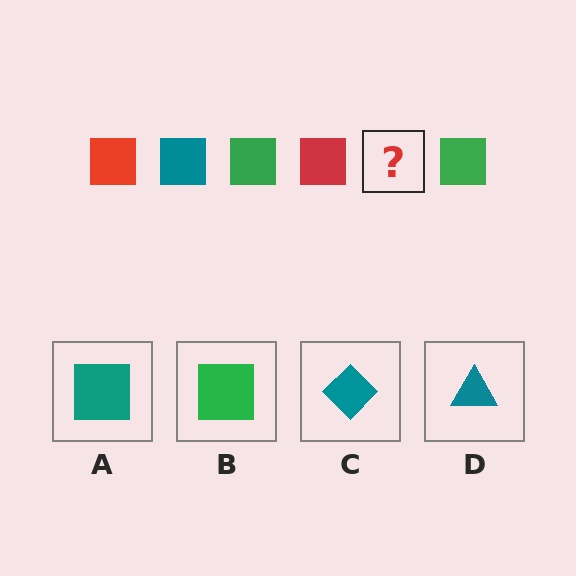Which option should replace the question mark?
Option A.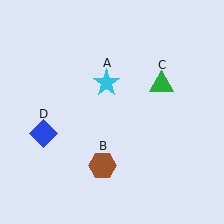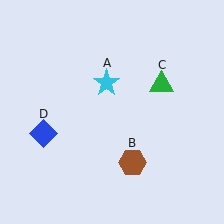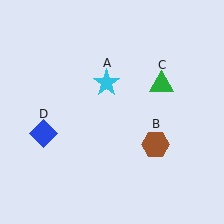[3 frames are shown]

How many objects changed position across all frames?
1 object changed position: brown hexagon (object B).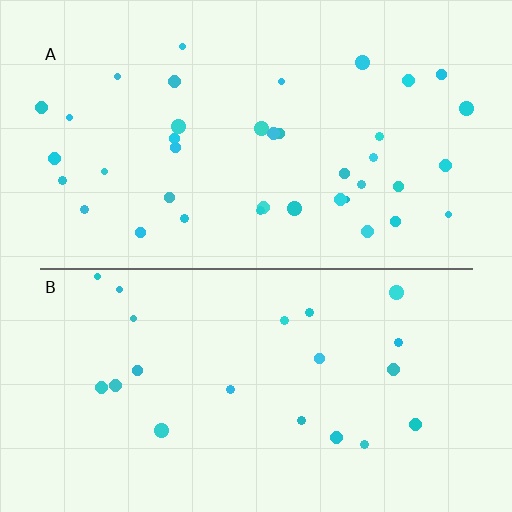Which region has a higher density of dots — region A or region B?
A (the top).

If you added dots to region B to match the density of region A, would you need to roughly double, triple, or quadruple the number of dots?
Approximately double.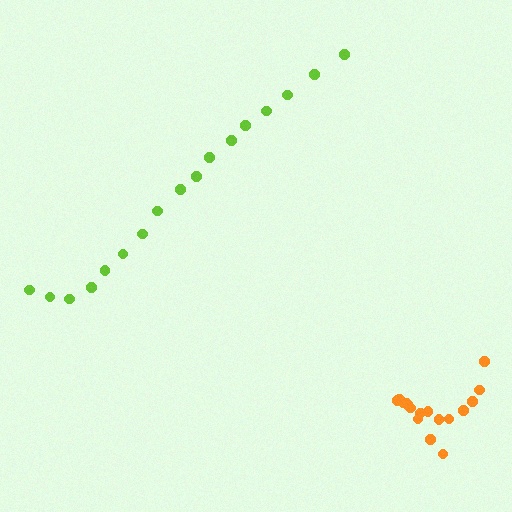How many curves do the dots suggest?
There are 2 distinct paths.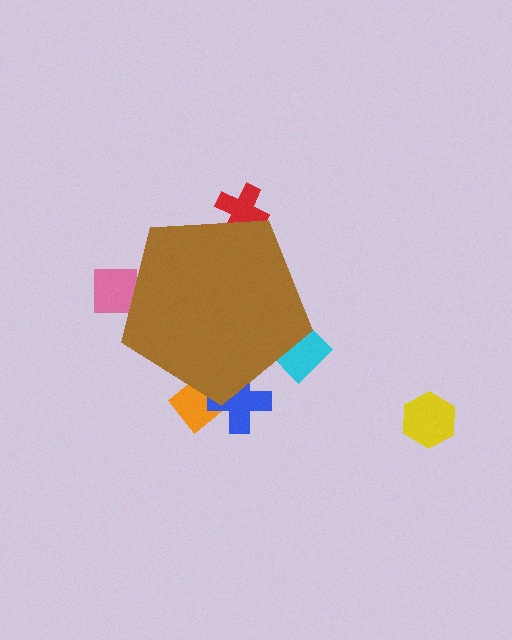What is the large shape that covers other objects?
A brown pentagon.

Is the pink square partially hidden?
Yes, the pink square is partially hidden behind the brown pentagon.